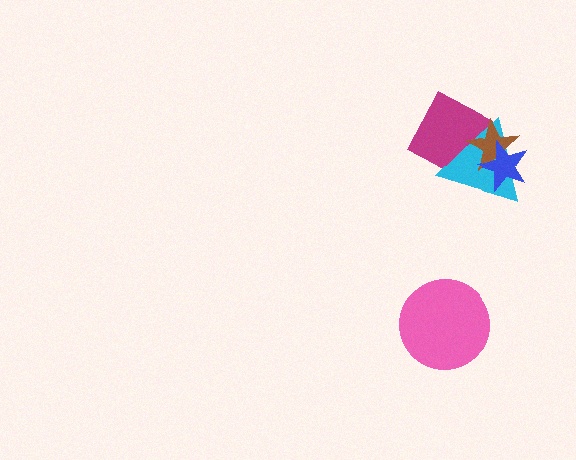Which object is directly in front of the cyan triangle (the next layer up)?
The brown star is directly in front of the cyan triangle.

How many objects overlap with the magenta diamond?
3 objects overlap with the magenta diamond.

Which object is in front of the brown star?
The blue star is in front of the brown star.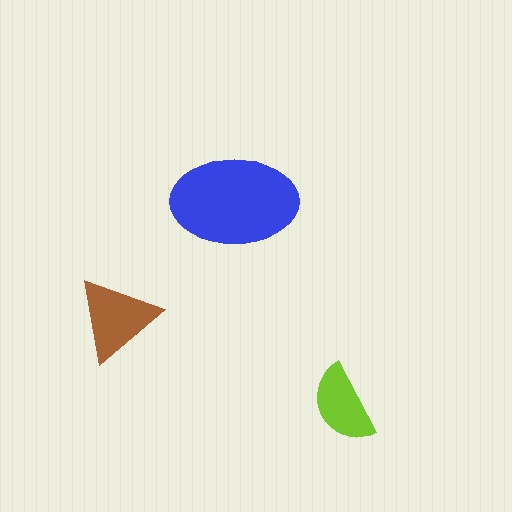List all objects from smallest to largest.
The lime semicircle, the brown triangle, the blue ellipse.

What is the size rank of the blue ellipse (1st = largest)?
1st.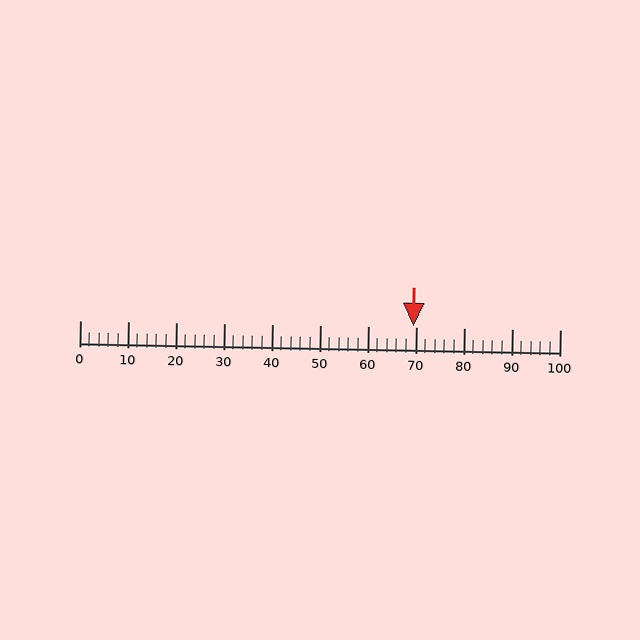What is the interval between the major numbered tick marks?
The major tick marks are spaced 10 units apart.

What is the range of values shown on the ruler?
The ruler shows values from 0 to 100.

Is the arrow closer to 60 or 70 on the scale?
The arrow is closer to 70.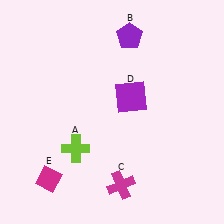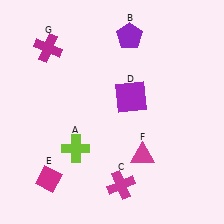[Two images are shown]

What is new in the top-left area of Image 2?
A magenta cross (G) was added in the top-left area of Image 2.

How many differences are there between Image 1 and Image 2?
There are 2 differences between the two images.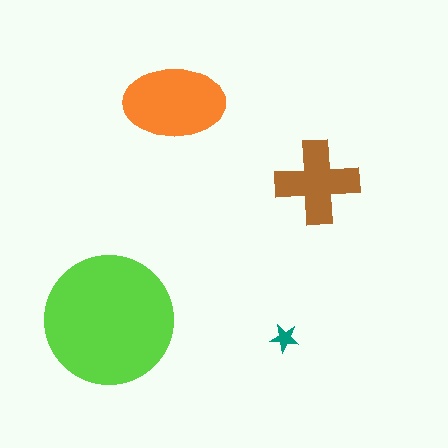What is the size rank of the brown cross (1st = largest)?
3rd.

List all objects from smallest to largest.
The teal star, the brown cross, the orange ellipse, the lime circle.